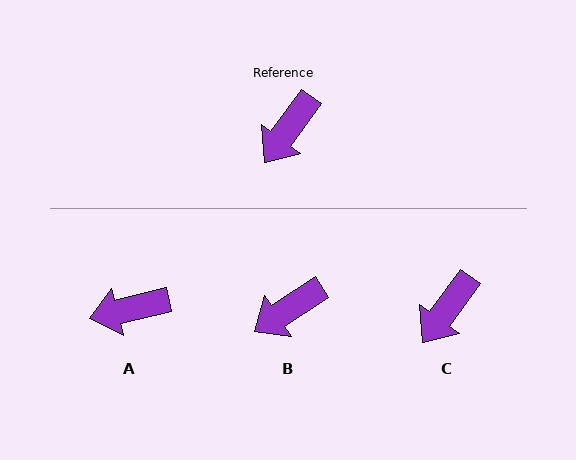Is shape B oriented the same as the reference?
No, it is off by about 21 degrees.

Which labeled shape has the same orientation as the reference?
C.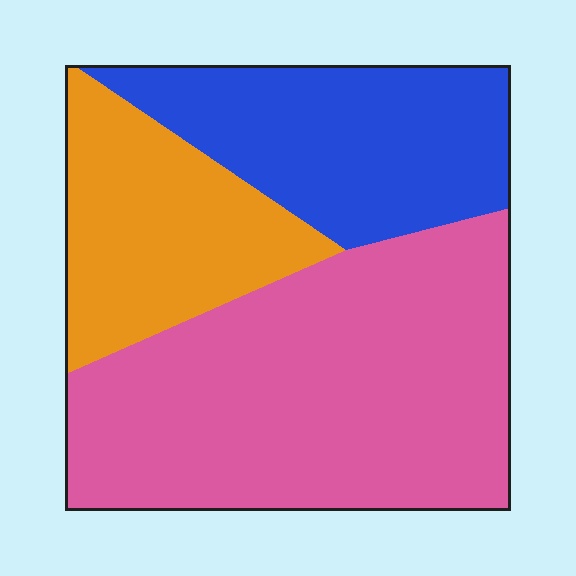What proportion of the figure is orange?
Orange covers around 20% of the figure.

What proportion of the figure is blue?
Blue covers about 25% of the figure.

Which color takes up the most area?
Pink, at roughly 50%.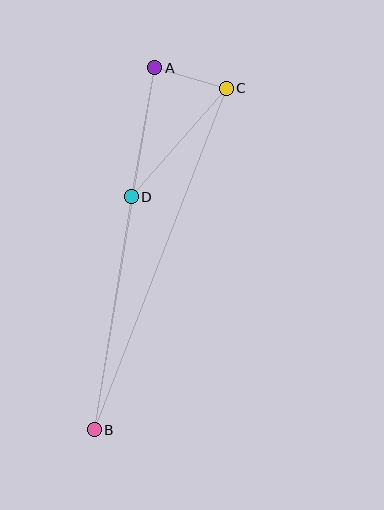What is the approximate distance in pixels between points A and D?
The distance between A and D is approximately 131 pixels.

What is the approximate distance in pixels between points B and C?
The distance between B and C is approximately 366 pixels.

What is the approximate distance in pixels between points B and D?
The distance between B and D is approximately 236 pixels.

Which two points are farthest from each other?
Points A and B are farthest from each other.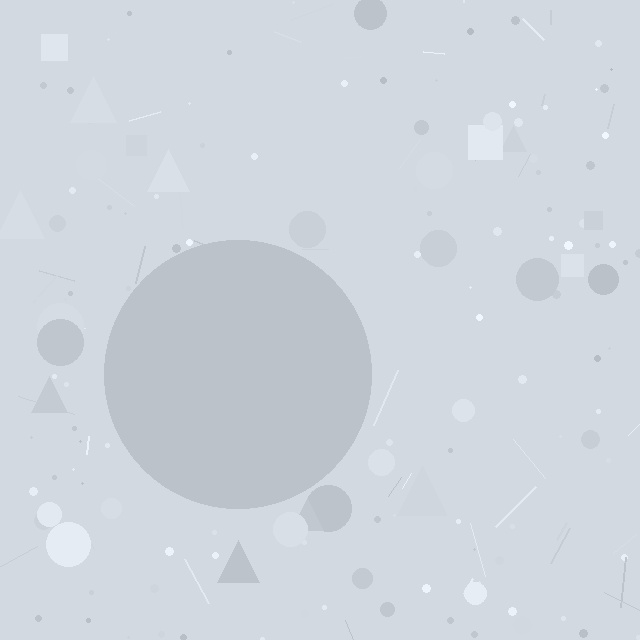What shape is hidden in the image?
A circle is hidden in the image.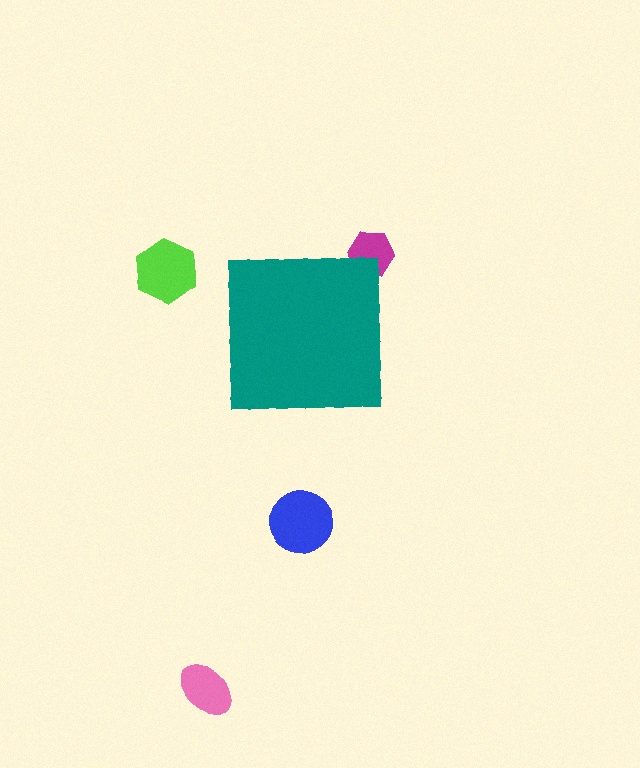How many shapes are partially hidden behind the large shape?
1 shape is partially hidden.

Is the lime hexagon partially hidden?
No, the lime hexagon is fully visible.